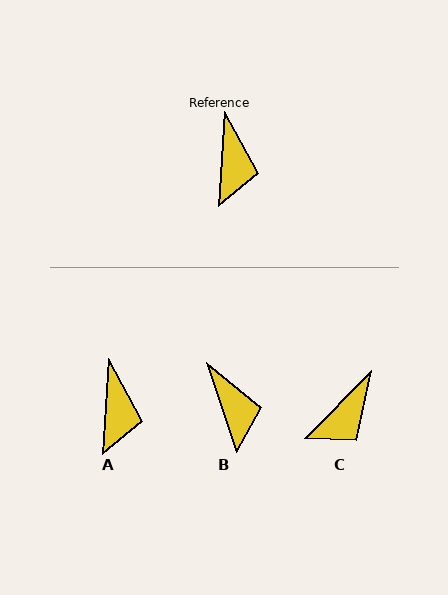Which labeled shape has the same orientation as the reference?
A.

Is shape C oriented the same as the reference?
No, it is off by about 40 degrees.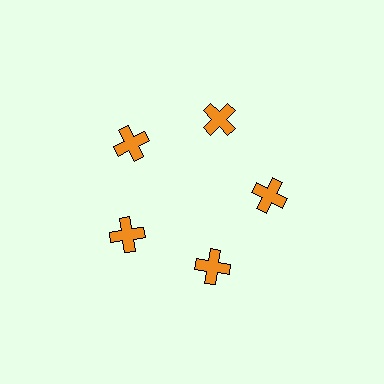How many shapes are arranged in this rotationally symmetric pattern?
There are 5 shapes, arranged in 5 groups of 1.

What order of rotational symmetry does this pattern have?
This pattern has 5-fold rotational symmetry.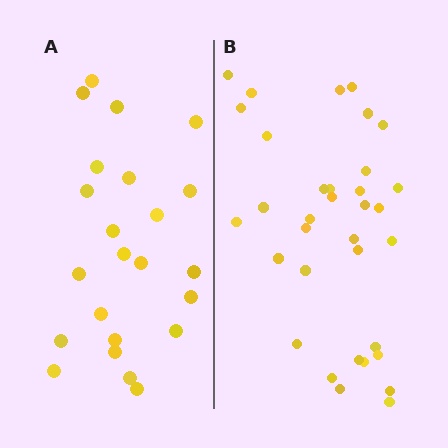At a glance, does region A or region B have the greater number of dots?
Region B (the right region) has more dots.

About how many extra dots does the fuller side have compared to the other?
Region B has roughly 12 or so more dots than region A.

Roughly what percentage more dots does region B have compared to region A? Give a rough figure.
About 50% more.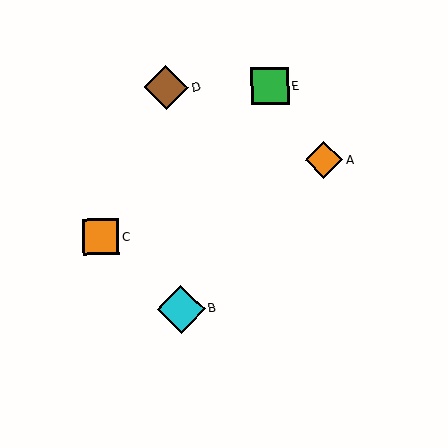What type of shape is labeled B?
Shape B is a cyan diamond.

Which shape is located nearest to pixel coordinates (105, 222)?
The orange square (labeled C) at (101, 237) is nearest to that location.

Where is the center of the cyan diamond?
The center of the cyan diamond is at (181, 309).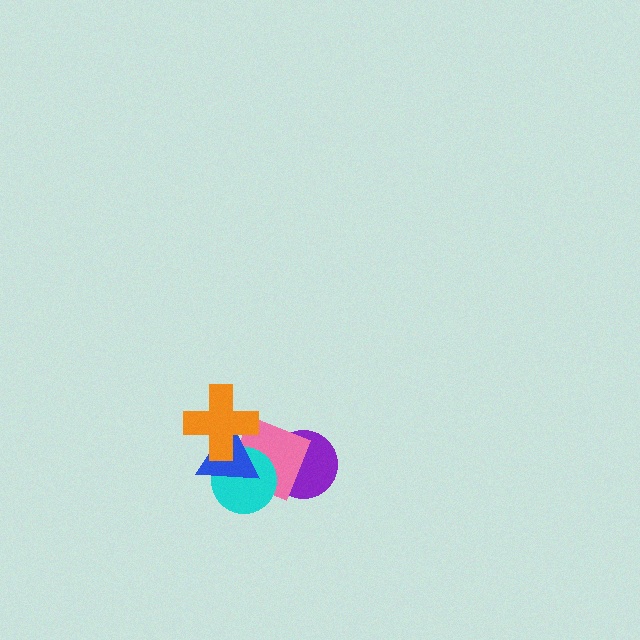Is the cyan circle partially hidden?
Yes, it is partially covered by another shape.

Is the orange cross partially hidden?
No, no other shape covers it.